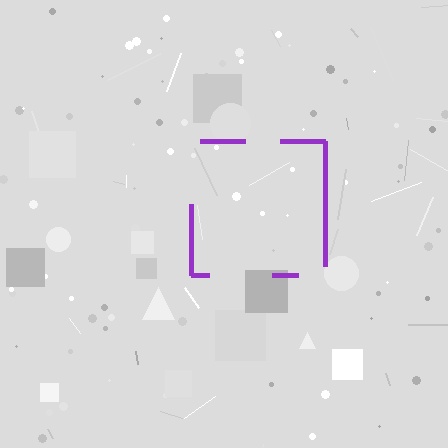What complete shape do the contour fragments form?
The contour fragments form a square.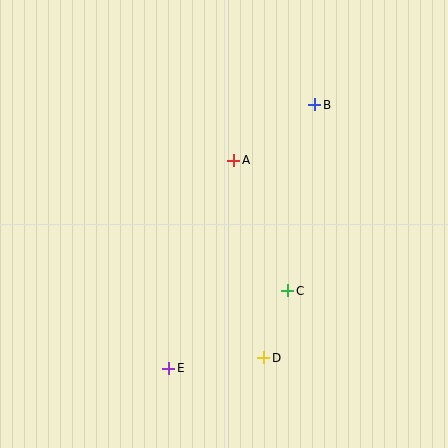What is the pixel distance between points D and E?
The distance between D and E is 96 pixels.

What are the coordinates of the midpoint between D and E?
The midpoint between D and E is at (216, 363).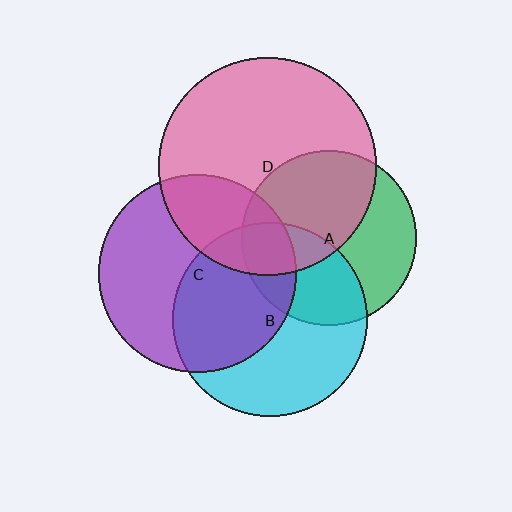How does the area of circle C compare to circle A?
Approximately 1.3 times.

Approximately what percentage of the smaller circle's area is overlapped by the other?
Approximately 20%.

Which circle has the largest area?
Circle D (pink).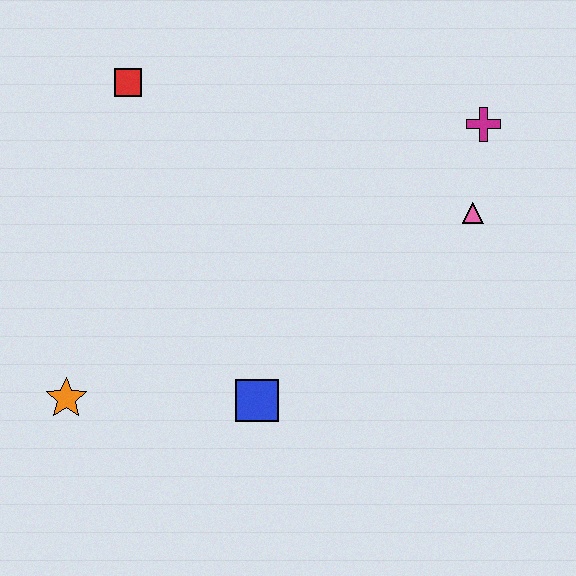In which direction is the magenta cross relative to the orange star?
The magenta cross is to the right of the orange star.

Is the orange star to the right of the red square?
No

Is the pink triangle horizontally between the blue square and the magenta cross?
Yes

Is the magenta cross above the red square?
No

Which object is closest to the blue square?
The orange star is closest to the blue square.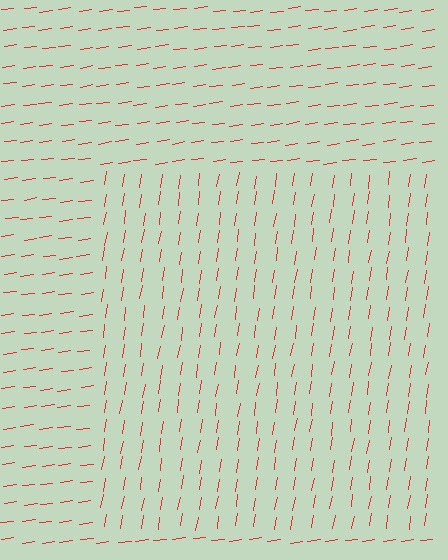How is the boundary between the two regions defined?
The boundary is defined purely by a change in line orientation (approximately 74 degrees difference). All lines are the same color and thickness.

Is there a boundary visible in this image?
Yes, there is a texture boundary formed by a change in line orientation.